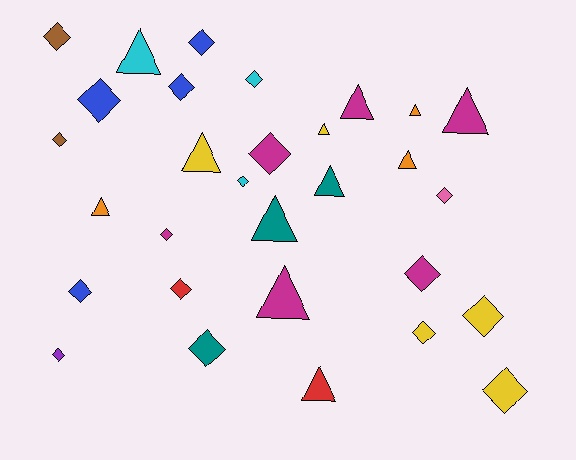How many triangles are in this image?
There are 12 triangles.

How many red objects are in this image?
There are 2 red objects.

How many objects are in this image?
There are 30 objects.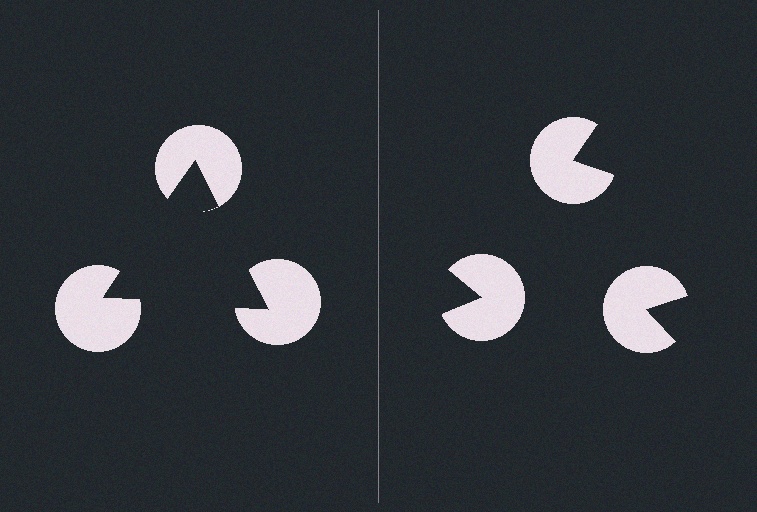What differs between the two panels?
The pac-man discs are positioned identically on both sides; only the wedge orientations differ. On the left they align to a triangle; on the right they are misaligned.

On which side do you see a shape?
An illusory triangle appears on the left side. On the right side the wedge cuts are rotated, so no coherent shape forms.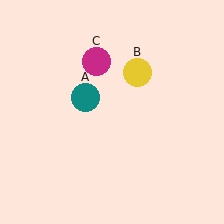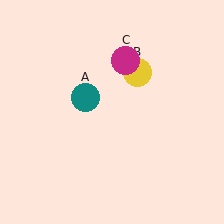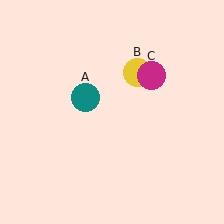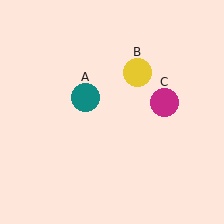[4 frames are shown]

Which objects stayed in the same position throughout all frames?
Teal circle (object A) and yellow circle (object B) remained stationary.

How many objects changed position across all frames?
1 object changed position: magenta circle (object C).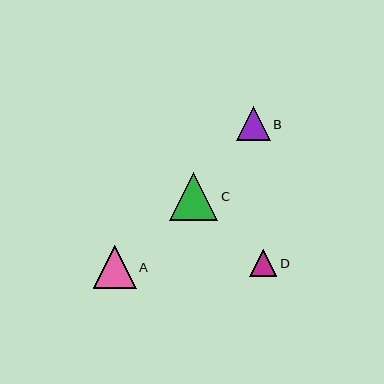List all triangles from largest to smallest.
From largest to smallest: C, A, B, D.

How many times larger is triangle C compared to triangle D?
Triangle C is approximately 1.8 times the size of triangle D.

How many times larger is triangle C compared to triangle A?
Triangle C is approximately 1.1 times the size of triangle A.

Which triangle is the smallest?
Triangle D is the smallest with a size of approximately 27 pixels.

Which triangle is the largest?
Triangle C is the largest with a size of approximately 49 pixels.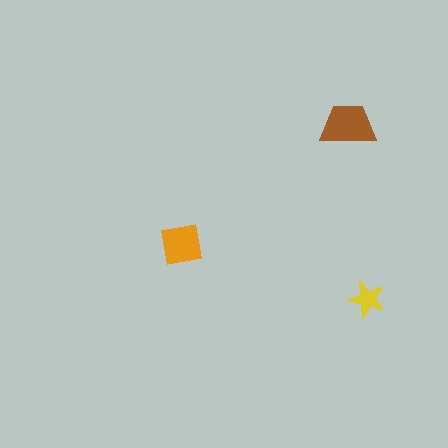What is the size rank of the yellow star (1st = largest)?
3rd.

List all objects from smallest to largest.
The yellow star, the orange square, the brown trapezoid.